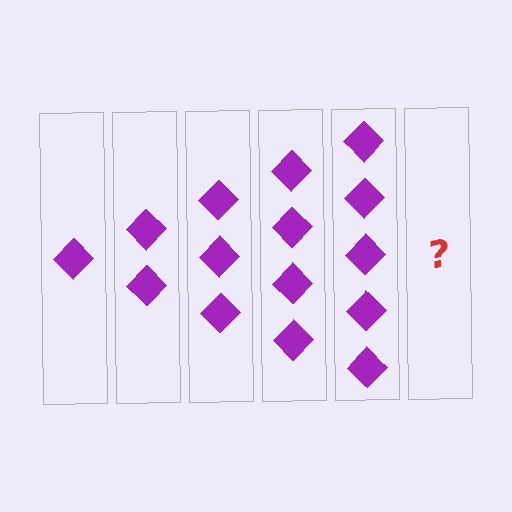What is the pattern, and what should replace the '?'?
The pattern is that each step adds one more diamond. The '?' should be 6 diamonds.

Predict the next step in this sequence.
The next step is 6 diamonds.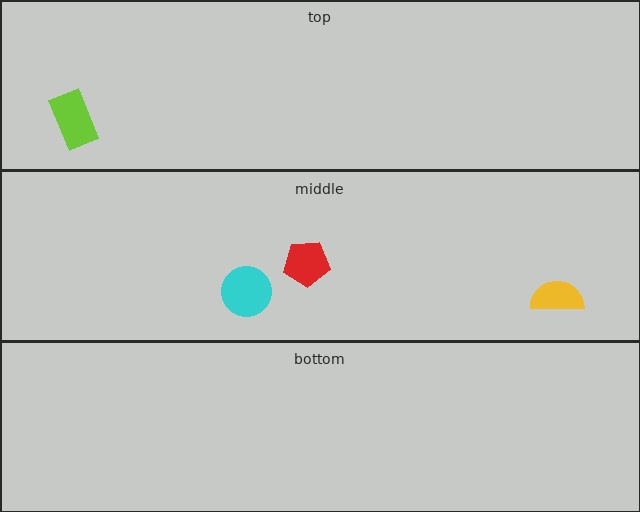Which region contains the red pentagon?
The middle region.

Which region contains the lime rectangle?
The top region.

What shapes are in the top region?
The lime rectangle.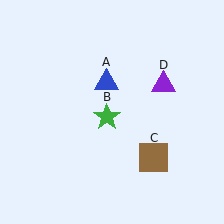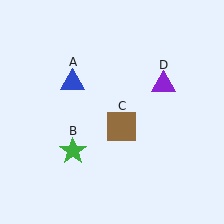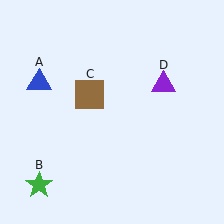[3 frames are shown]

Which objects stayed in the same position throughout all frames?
Purple triangle (object D) remained stationary.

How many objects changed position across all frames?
3 objects changed position: blue triangle (object A), green star (object B), brown square (object C).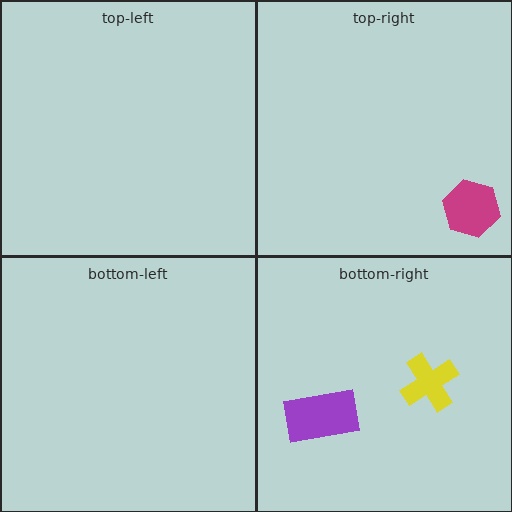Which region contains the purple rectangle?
The bottom-right region.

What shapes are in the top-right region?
The magenta hexagon.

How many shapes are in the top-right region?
1.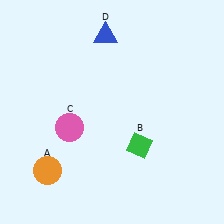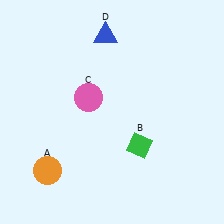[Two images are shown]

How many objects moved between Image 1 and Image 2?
1 object moved between the two images.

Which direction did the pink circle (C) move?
The pink circle (C) moved up.